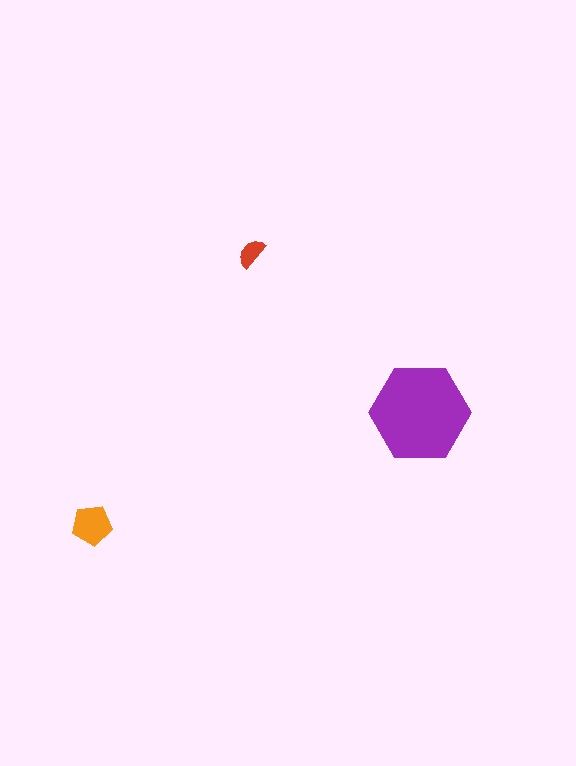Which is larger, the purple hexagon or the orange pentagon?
The purple hexagon.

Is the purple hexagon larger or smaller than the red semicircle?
Larger.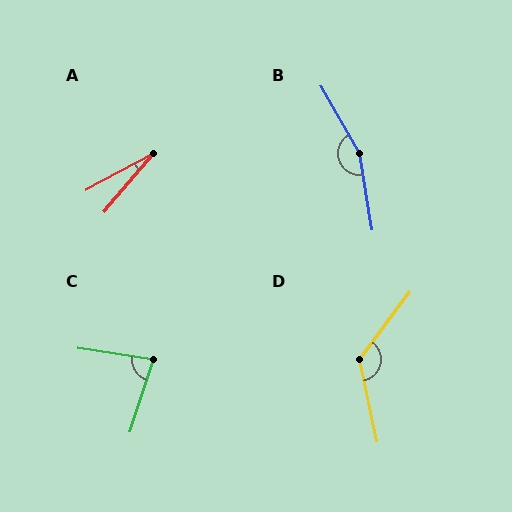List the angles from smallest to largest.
A (21°), C (81°), D (131°), B (159°).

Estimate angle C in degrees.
Approximately 81 degrees.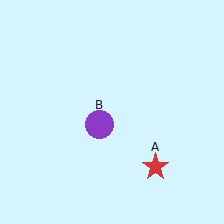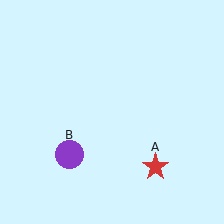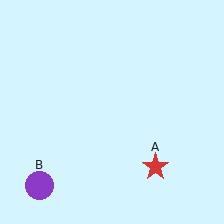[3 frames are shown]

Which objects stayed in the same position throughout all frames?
Red star (object A) remained stationary.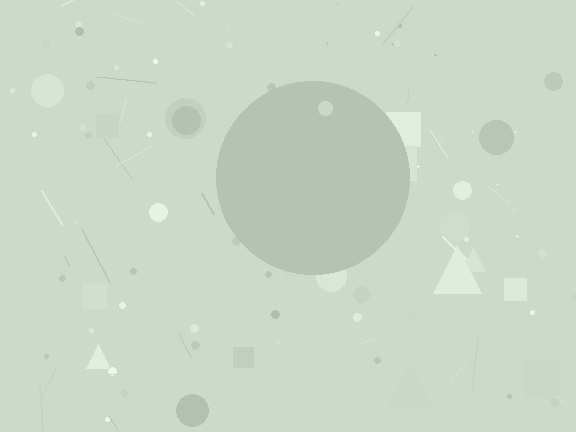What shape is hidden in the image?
A circle is hidden in the image.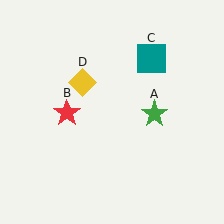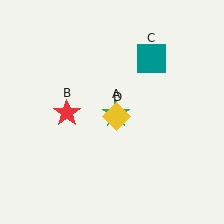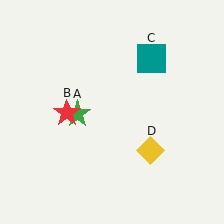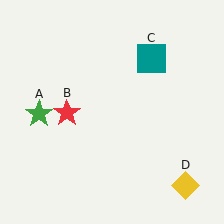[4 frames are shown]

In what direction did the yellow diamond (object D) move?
The yellow diamond (object D) moved down and to the right.